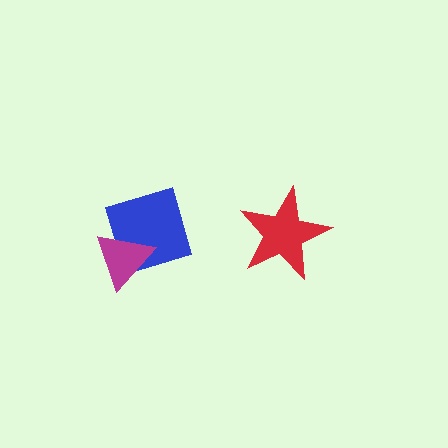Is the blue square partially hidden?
Yes, it is partially covered by another shape.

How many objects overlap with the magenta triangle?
1 object overlaps with the magenta triangle.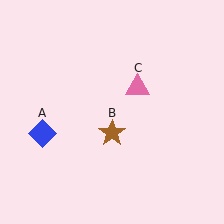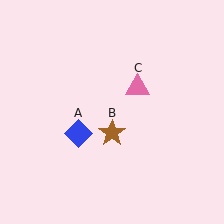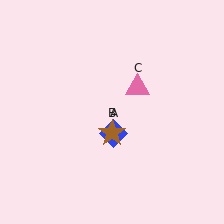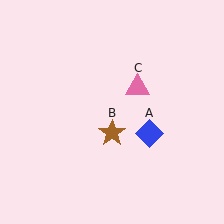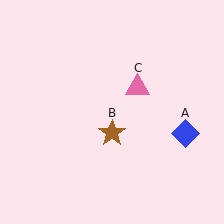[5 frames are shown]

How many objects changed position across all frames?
1 object changed position: blue diamond (object A).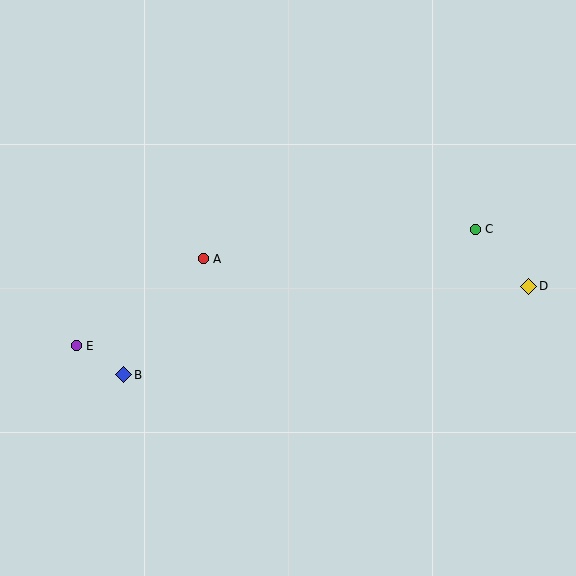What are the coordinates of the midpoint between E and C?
The midpoint between E and C is at (276, 288).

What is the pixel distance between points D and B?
The distance between D and B is 414 pixels.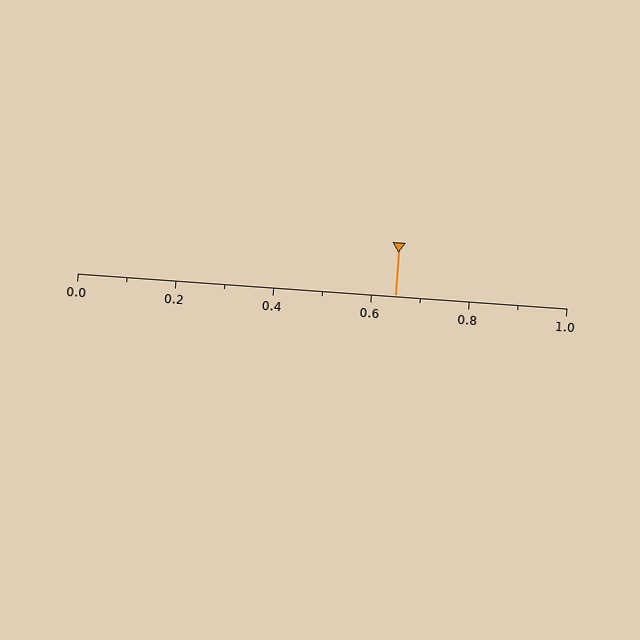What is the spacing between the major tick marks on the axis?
The major ticks are spaced 0.2 apart.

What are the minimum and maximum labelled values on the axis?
The axis runs from 0.0 to 1.0.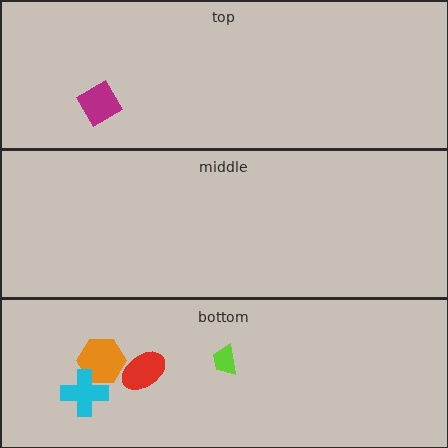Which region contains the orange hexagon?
The bottom region.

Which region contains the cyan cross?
The bottom region.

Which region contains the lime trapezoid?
The bottom region.